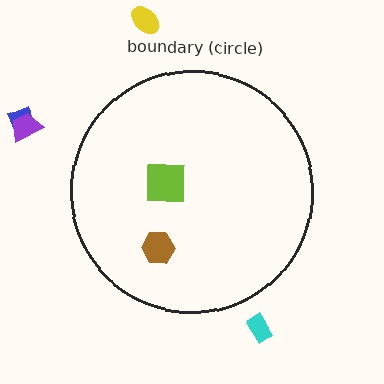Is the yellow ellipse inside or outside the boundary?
Outside.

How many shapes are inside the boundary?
2 inside, 4 outside.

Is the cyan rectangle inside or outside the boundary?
Outside.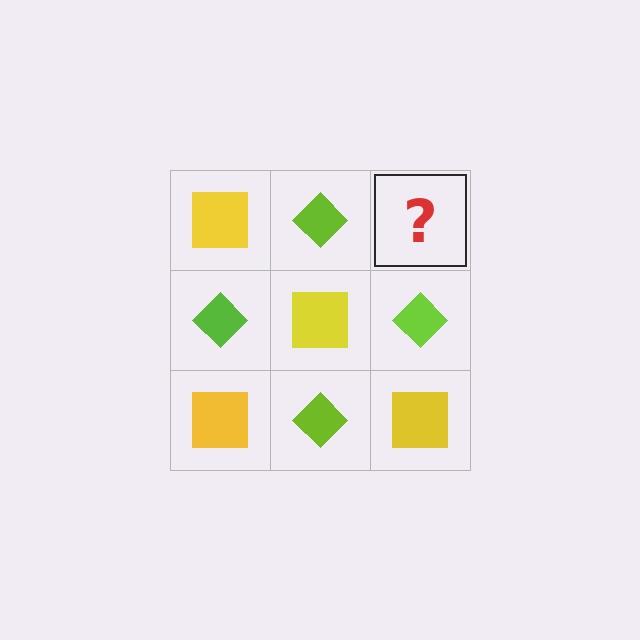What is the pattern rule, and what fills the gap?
The rule is that it alternates yellow square and lime diamond in a checkerboard pattern. The gap should be filled with a yellow square.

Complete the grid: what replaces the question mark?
The question mark should be replaced with a yellow square.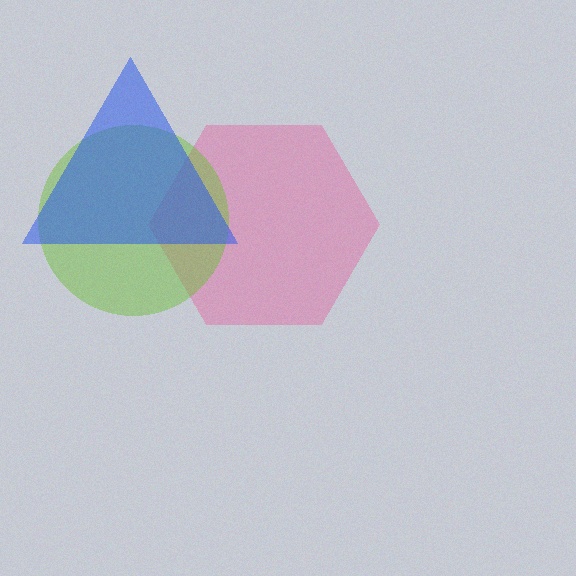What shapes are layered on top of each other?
The layered shapes are: a pink hexagon, a lime circle, a blue triangle.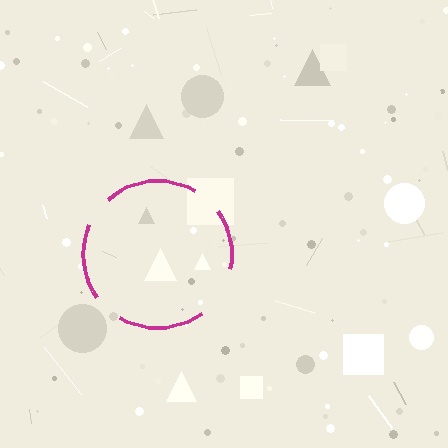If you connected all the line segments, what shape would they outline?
They would outline a circle.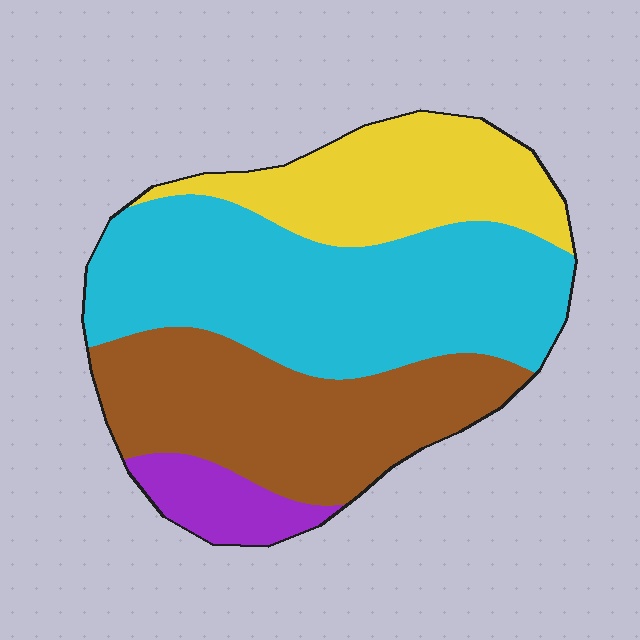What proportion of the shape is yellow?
Yellow covers roughly 20% of the shape.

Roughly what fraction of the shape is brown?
Brown covers 30% of the shape.